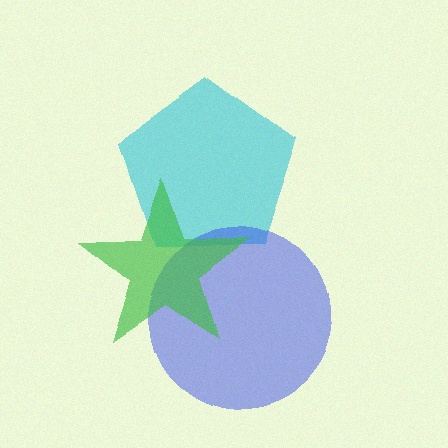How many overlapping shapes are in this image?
There are 3 overlapping shapes in the image.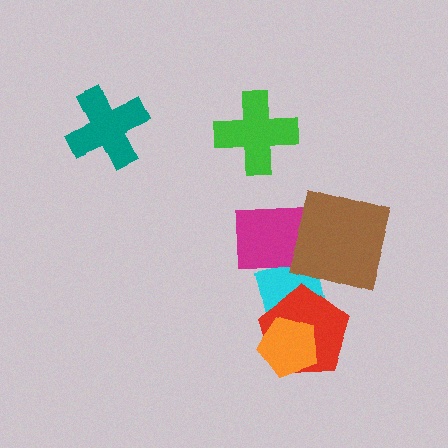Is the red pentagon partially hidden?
Yes, it is partially covered by another shape.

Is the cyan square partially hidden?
Yes, it is partially covered by another shape.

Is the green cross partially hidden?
No, no other shape covers it.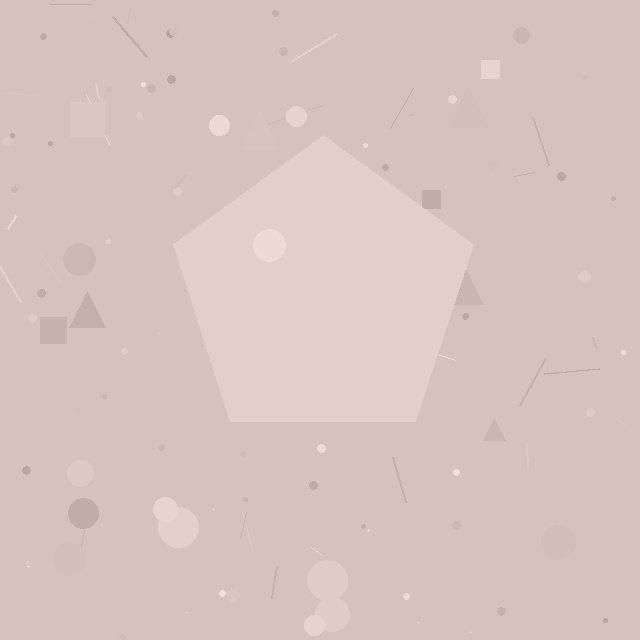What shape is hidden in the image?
A pentagon is hidden in the image.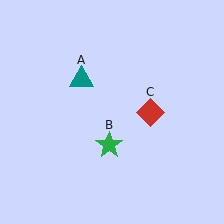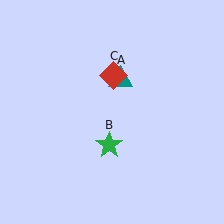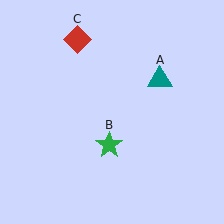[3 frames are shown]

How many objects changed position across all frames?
2 objects changed position: teal triangle (object A), red diamond (object C).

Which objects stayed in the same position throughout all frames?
Green star (object B) remained stationary.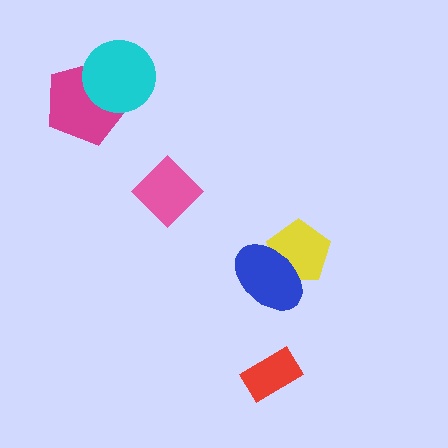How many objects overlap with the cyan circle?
1 object overlaps with the cyan circle.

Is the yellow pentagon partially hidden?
Yes, it is partially covered by another shape.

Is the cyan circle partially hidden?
No, no other shape covers it.